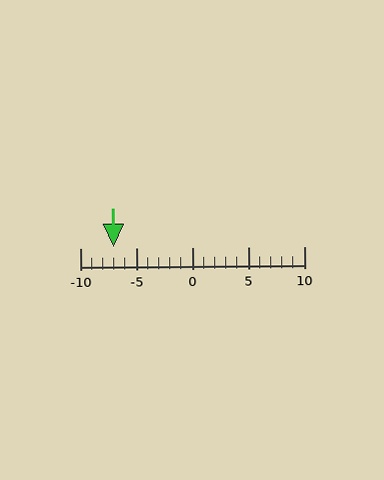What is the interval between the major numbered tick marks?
The major tick marks are spaced 5 units apart.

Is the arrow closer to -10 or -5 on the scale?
The arrow is closer to -5.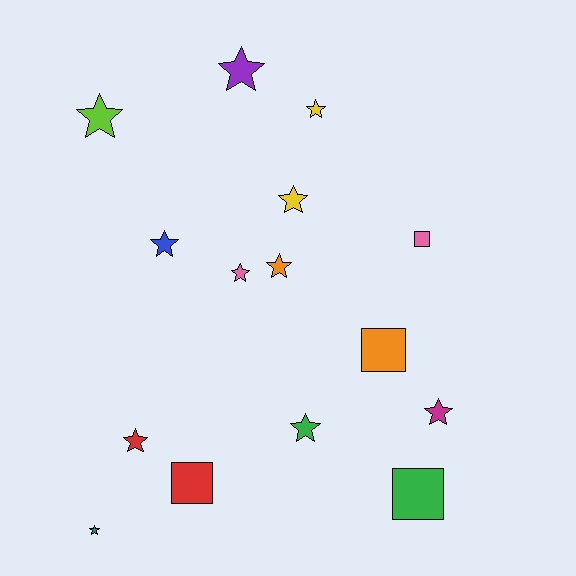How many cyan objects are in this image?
There are no cyan objects.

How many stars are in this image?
There are 11 stars.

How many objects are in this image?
There are 15 objects.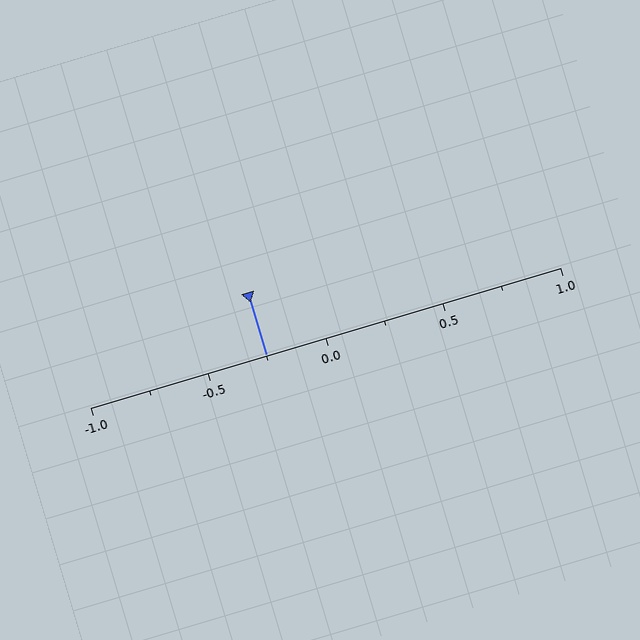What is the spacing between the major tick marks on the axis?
The major ticks are spaced 0.5 apart.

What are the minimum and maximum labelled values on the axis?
The axis runs from -1.0 to 1.0.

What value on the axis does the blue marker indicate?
The marker indicates approximately -0.25.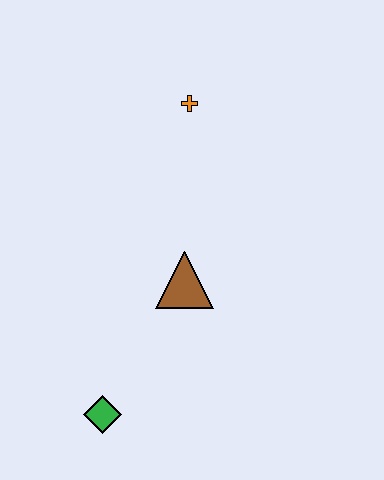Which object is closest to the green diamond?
The brown triangle is closest to the green diamond.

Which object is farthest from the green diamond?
The orange cross is farthest from the green diamond.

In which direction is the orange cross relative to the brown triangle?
The orange cross is above the brown triangle.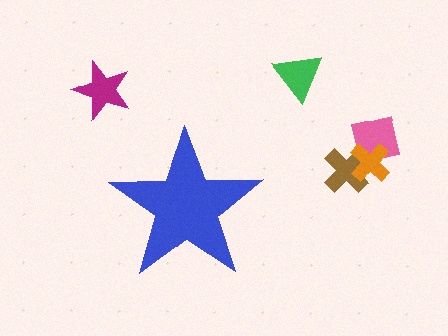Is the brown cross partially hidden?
No, the brown cross is fully visible.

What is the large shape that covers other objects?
A blue star.